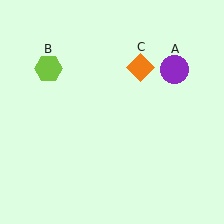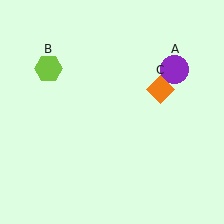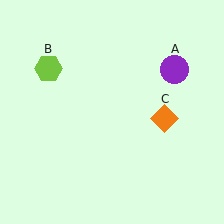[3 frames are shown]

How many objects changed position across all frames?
1 object changed position: orange diamond (object C).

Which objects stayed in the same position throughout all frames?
Purple circle (object A) and lime hexagon (object B) remained stationary.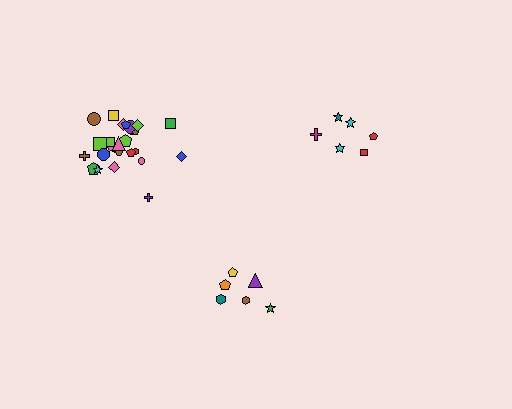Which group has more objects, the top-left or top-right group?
The top-left group.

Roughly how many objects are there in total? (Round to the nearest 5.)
Roughly 35 objects in total.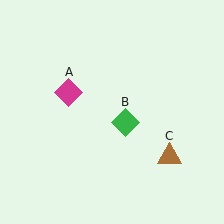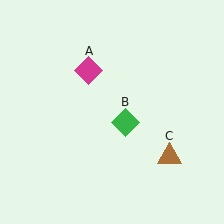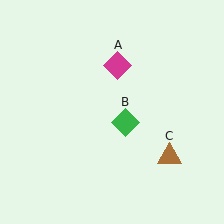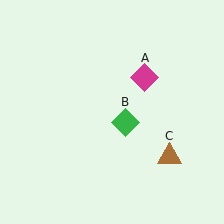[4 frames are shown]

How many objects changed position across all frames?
1 object changed position: magenta diamond (object A).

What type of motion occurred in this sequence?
The magenta diamond (object A) rotated clockwise around the center of the scene.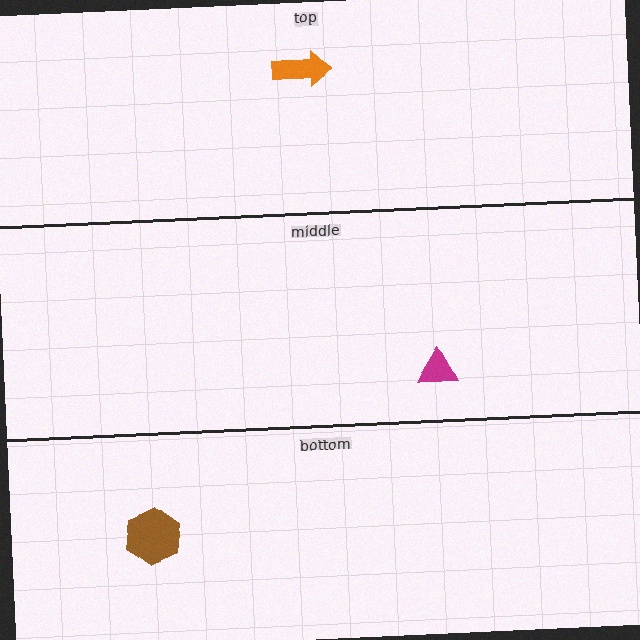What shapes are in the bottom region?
The brown hexagon.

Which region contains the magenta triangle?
The middle region.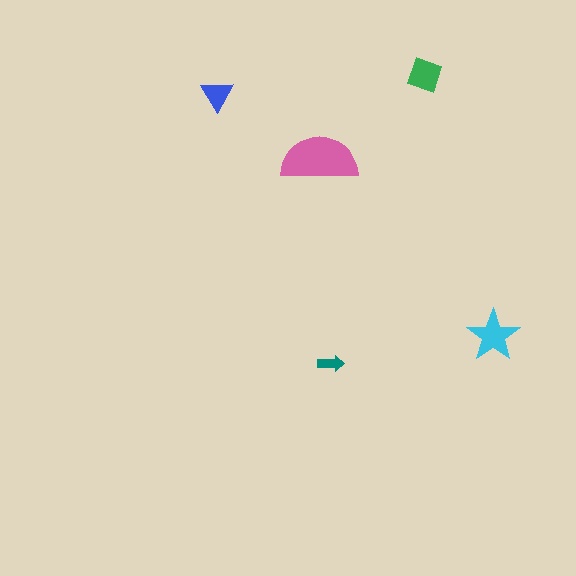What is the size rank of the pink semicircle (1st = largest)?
1st.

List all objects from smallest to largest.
The teal arrow, the blue triangle, the green square, the cyan star, the pink semicircle.